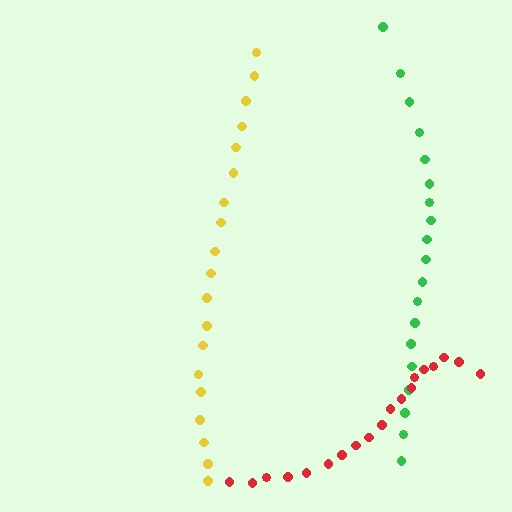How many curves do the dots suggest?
There are 3 distinct paths.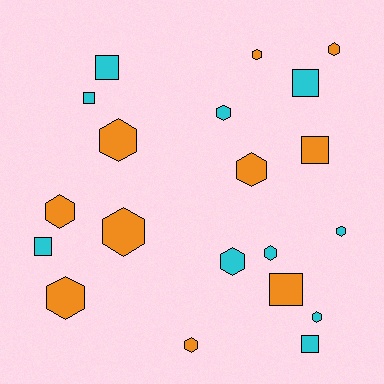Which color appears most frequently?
Cyan, with 10 objects.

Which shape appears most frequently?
Hexagon, with 13 objects.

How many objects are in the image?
There are 20 objects.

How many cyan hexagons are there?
There are 5 cyan hexagons.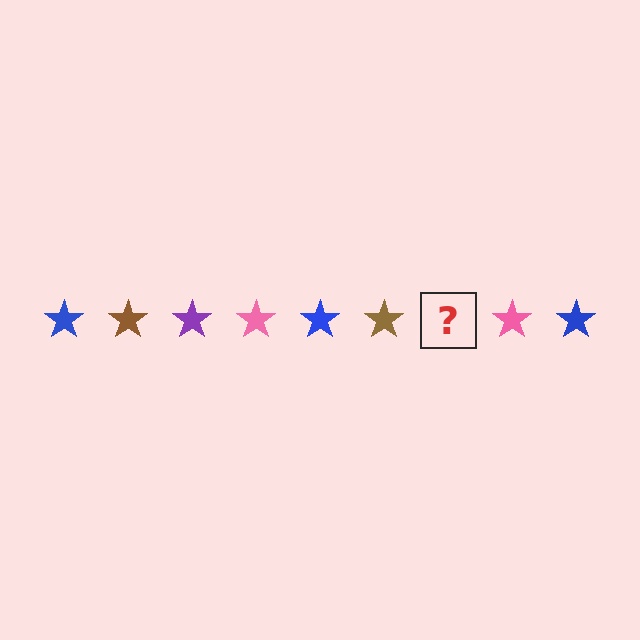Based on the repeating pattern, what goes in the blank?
The blank should be a purple star.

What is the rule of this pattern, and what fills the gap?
The rule is that the pattern cycles through blue, brown, purple, pink stars. The gap should be filled with a purple star.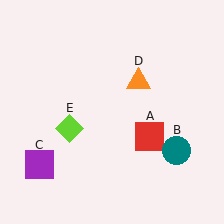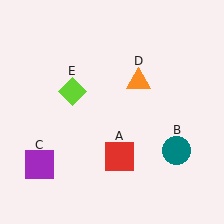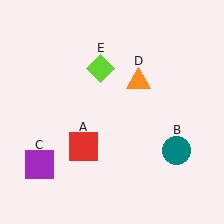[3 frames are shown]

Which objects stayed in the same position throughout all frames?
Teal circle (object B) and purple square (object C) and orange triangle (object D) remained stationary.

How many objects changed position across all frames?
2 objects changed position: red square (object A), lime diamond (object E).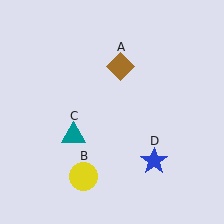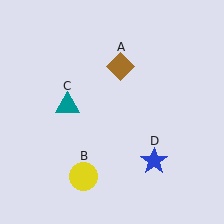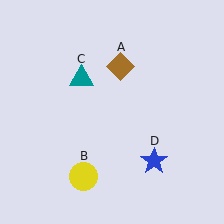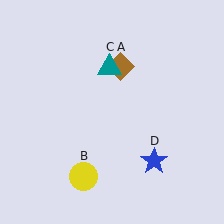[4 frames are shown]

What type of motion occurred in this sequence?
The teal triangle (object C) rotated clockwise around the center of the scene.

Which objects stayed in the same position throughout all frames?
Brown diamond (object A) and yellow circle (object B) and blue star (object D) remained stationary.